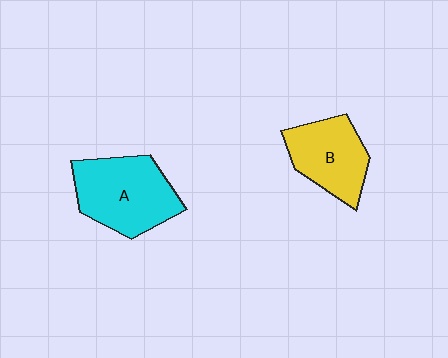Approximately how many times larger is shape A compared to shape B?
Approximately 1.3 times.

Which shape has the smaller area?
Shape B (yellow).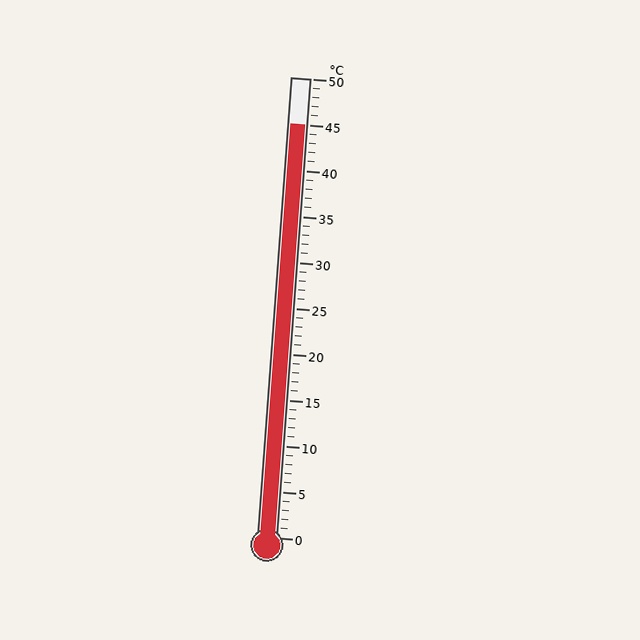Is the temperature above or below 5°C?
The temperature is above 5°C.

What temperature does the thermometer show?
The thermometer shows approximately 45°C.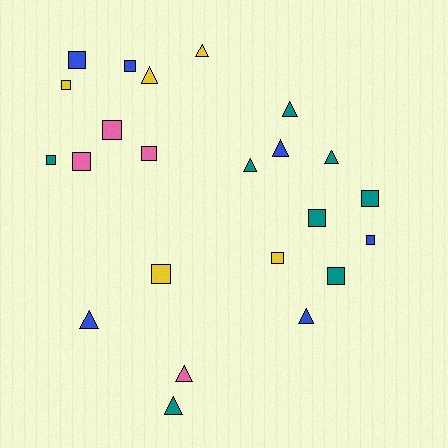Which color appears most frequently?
Teal, with 8 objects.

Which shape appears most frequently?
Square, with 13 objects.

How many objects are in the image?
There are 23 objects.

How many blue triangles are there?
There are 3 blue triangles.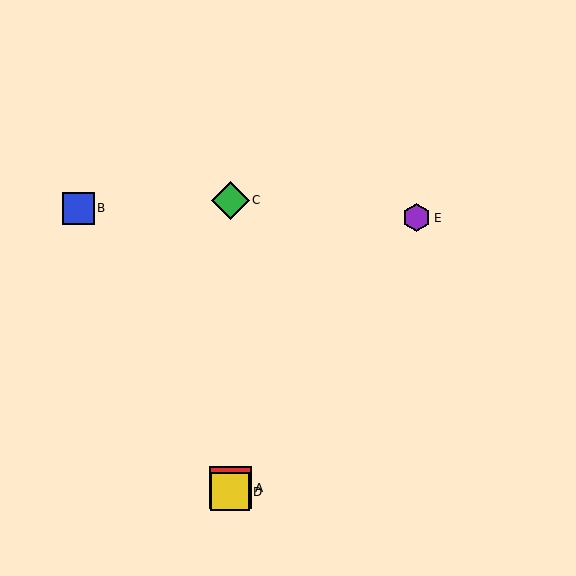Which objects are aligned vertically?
Objects A, C, D are aligned vertically.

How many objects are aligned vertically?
3 objects (A, C, D) are aligned vertically.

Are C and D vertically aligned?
Yes, both are at x≈230.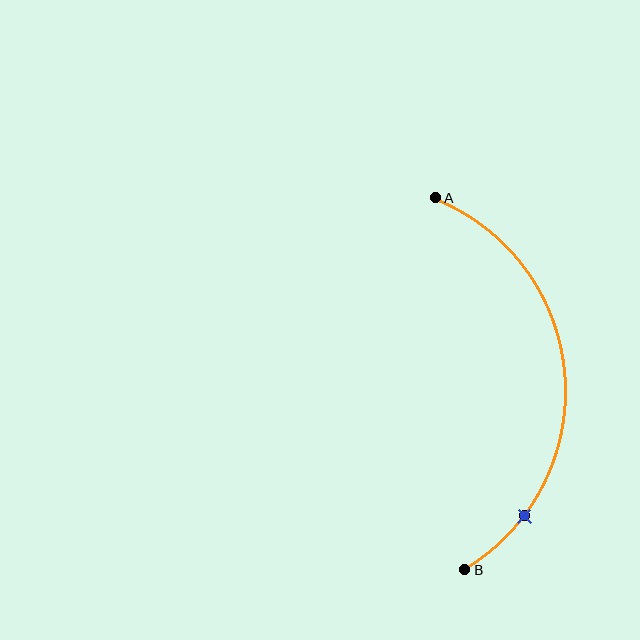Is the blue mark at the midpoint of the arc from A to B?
No. The blue mark lies on the arc but is closer to endpoint B. The arc midpoint would be at the point on the curve equidistant along the arc from both A and B.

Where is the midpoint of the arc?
The arc midpoint is the point on the curve farthest from the straight line joining A and B. It sits to the right of that line.